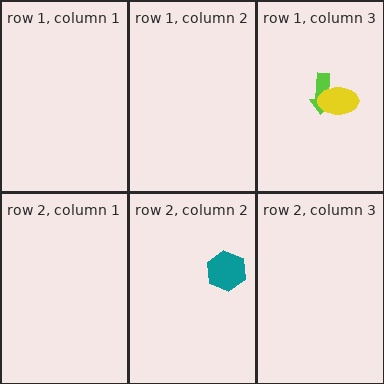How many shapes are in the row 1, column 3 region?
2.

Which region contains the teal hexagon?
The row 2, column 2 region.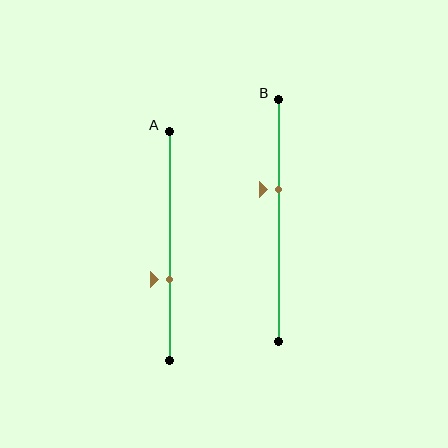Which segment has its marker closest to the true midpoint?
Segment B has its marker closest to the true midpoint.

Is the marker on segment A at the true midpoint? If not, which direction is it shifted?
No, the marker on segment A is shifted downward by about 15% of the segment length.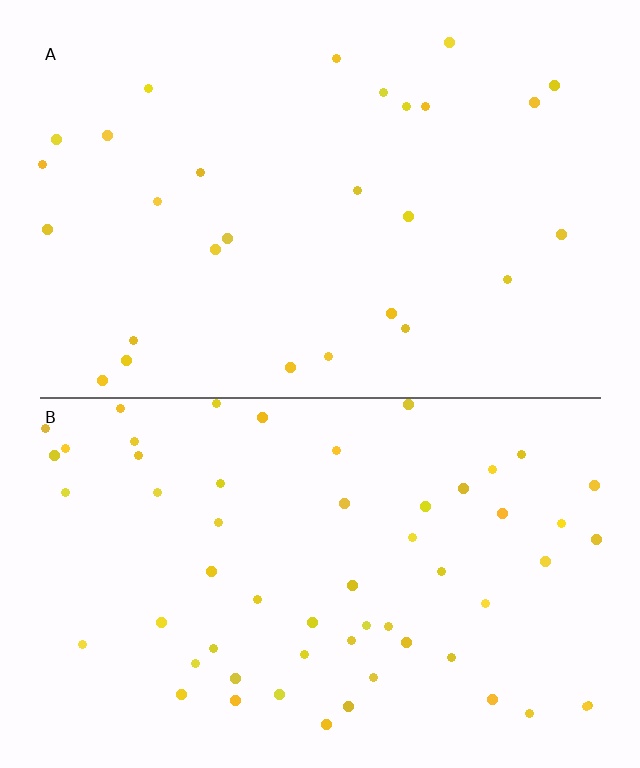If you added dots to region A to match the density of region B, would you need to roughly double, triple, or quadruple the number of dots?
Approximately double.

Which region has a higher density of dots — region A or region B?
B (the bottom).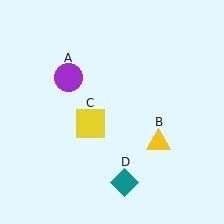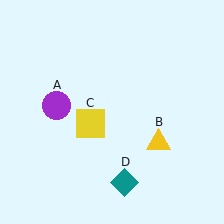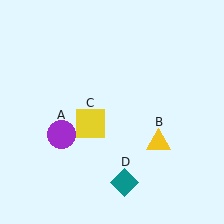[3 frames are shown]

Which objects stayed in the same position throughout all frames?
Yellow triangle (object B) and yellow square (object C) and teal diamond (object D) remained stationary.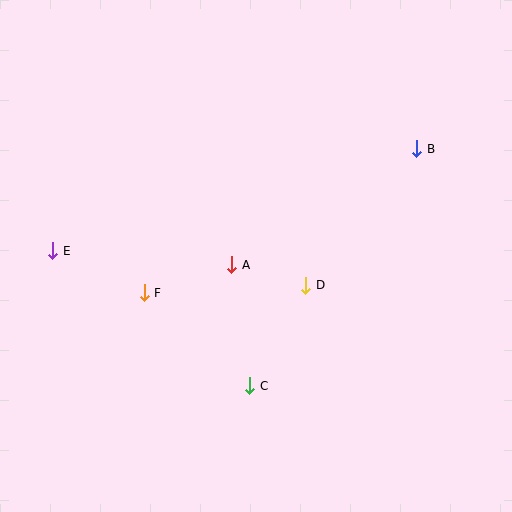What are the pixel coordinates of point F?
Point F is at (144, 293).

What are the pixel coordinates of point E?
Point E is at (53, 251).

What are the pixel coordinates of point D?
Point D is at (306, 285).